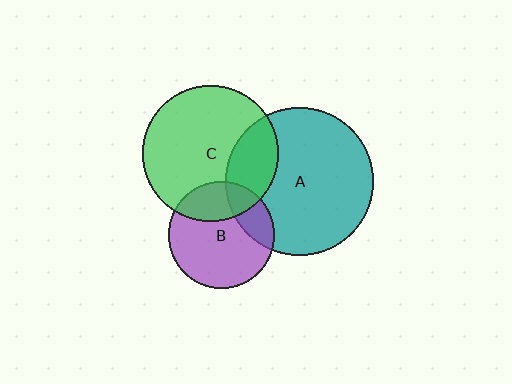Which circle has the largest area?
Circle A (teal).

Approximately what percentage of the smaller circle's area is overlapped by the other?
Approximately 20%.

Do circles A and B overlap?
Yes.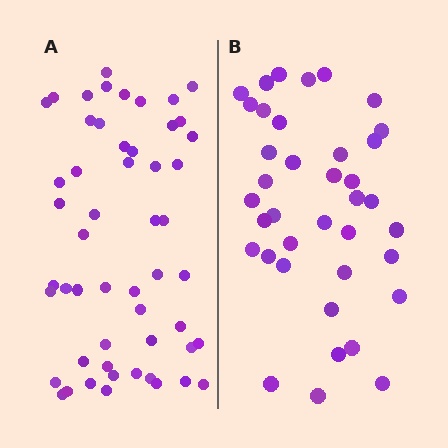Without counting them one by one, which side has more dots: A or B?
Region A (the left region) has more dots.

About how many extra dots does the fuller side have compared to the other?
Region A has approximately 15 more dots than region B.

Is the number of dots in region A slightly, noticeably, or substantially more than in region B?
Region A has noticeably more, but not dramatically so. The ratio is roughly 1.4 to 1.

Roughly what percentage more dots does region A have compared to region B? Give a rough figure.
About 40% more.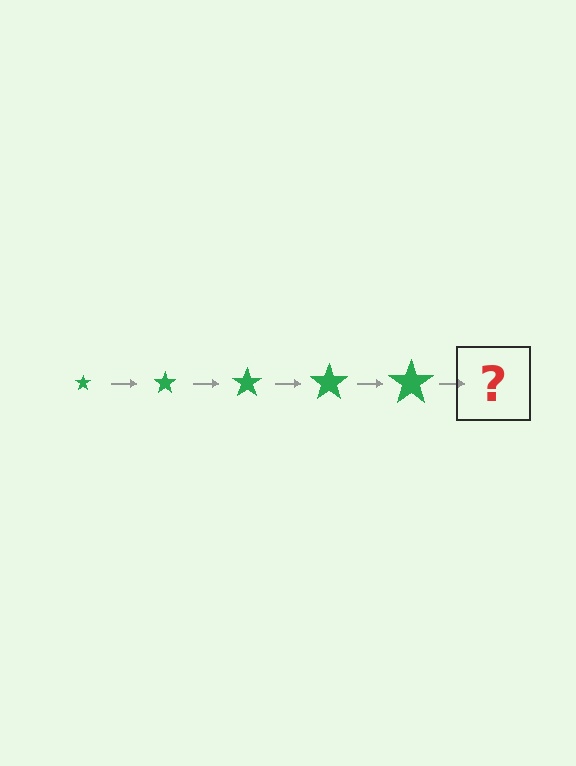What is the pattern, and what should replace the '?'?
The pattern is that the star gets progressively larger each step. The '?' should be a green star, larger than the previous one.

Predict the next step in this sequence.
The next step is a green star, larger than the previous one.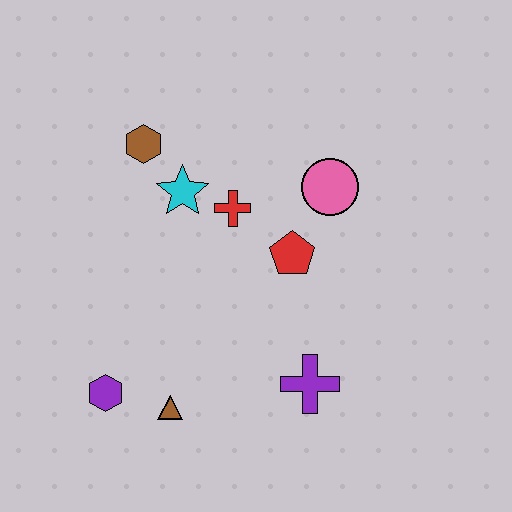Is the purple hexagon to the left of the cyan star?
Yes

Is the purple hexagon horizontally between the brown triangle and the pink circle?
No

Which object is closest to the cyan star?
The red cross is closest to the cyan star.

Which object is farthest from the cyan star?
The purple cross is farthest from the cyan star.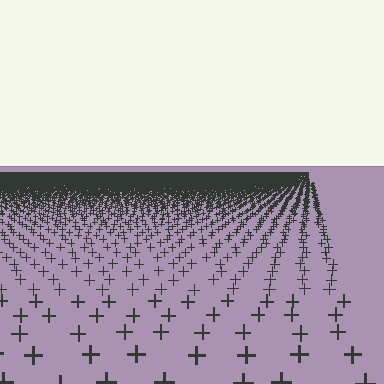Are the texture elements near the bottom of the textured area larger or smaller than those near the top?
Larger. Near the bottom, elements are closer to the viewer and appear at a bigger on-screen size.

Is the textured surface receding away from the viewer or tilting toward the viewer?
The surface is receding away from the viewer. Texture elements get smaller and denser toward the top.